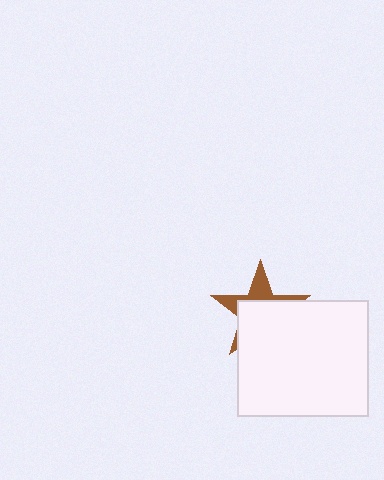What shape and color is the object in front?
The object in front is a white rectangle.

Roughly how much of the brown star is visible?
A small part of it is visible (roughly 35%).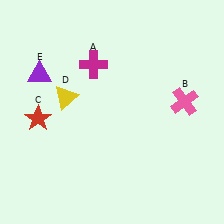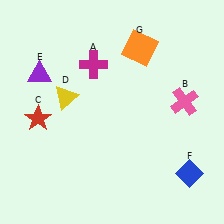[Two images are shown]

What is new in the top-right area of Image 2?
An orange square (G) was added in the top-right area of Image 2.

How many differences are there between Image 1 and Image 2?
There are 2 differences between the two images.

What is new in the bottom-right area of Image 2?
A blue diamond (F) was added in the bottom-right area of Image 2.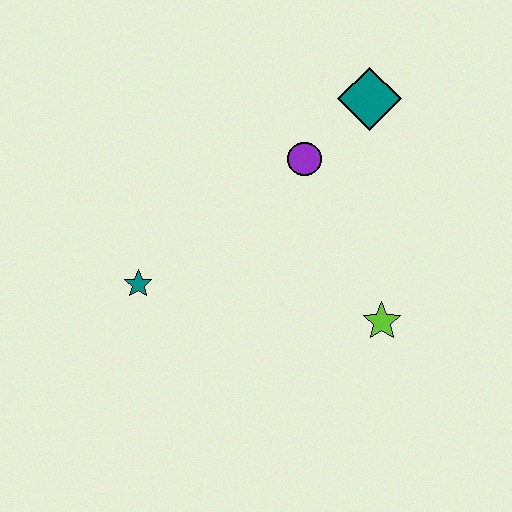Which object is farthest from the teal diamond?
The teal star is farthest from the teal diamond.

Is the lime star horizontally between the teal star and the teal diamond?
No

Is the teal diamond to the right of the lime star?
No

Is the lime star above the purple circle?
No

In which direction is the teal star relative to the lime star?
The teal star is to the left of the lime star.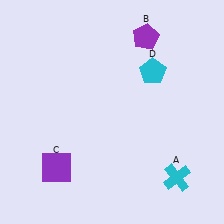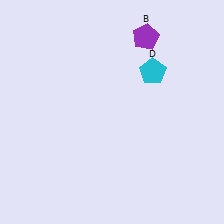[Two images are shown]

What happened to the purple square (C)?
The purple square (C) was removed in Image 2. It was in the bottom-left area of Image 1.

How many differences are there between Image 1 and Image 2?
There are 2 differences between the two images.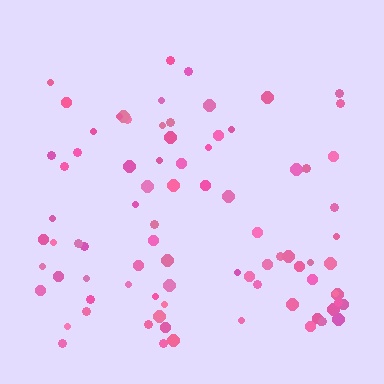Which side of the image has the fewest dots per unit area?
The top.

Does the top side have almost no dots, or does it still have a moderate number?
Still a moderate number, just noticeably fewer than the bottom.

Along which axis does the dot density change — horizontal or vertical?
Vertical.